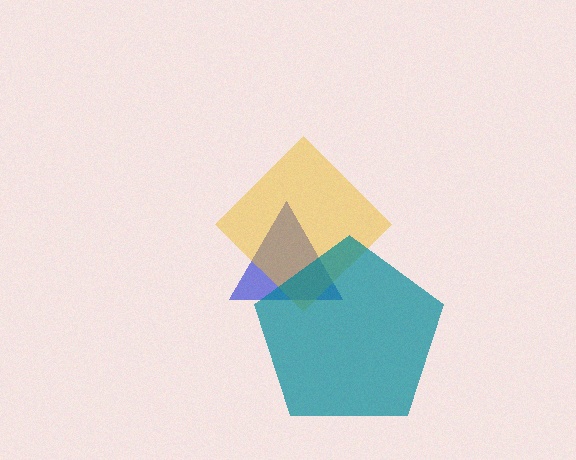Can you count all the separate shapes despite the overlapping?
Yes, there are 3 separate shapes.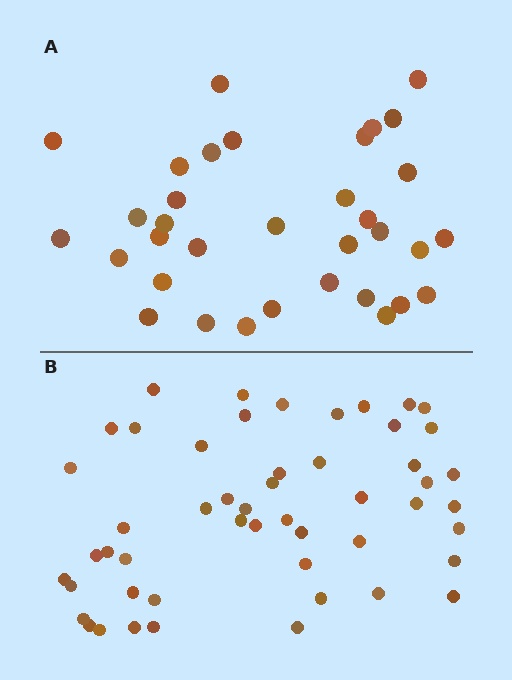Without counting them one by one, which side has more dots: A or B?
Region B (the bottom region) has more dots.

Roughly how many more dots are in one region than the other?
Region B has approximately 15 more dots than region A.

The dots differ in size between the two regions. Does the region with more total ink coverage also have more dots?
No. Region A has more total ink coverage because its dots are larger, but region B actually contains more individual dots. Total area can be misleading — the number of items is what matters here.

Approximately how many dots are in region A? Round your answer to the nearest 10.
About 30 dots. (The exact count is 34, which rounds to 30.)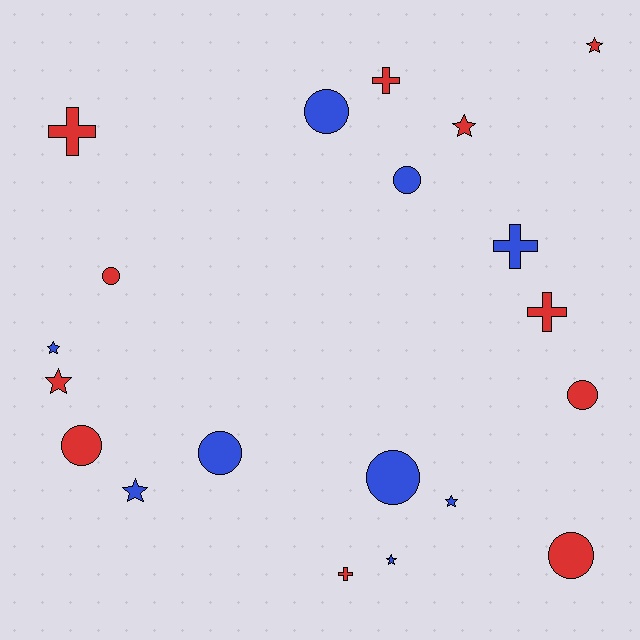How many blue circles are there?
There are 4 blue circles.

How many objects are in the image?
There are 20 objects.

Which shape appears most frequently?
Circle, with 8 objects.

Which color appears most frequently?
Red, with 11 objects.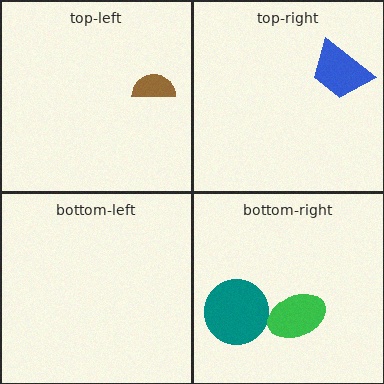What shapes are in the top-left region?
The brown semicircle.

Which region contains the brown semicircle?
The top-left region.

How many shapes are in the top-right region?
1.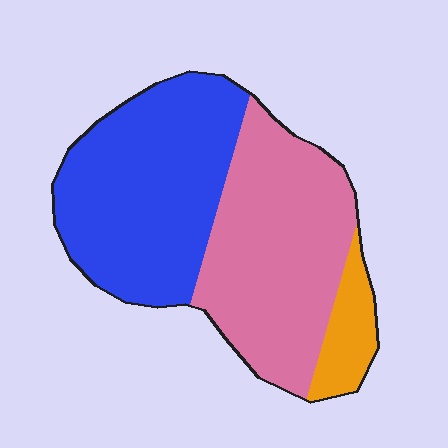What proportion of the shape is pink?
Pink covers around 45% of the shape.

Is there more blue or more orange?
Blue.